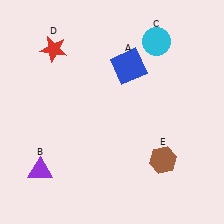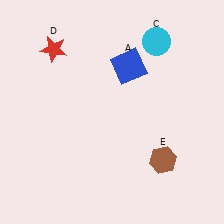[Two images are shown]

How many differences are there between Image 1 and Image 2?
There is 1 difference between the two images.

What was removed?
The purple triangle (B) was removed in Image 2.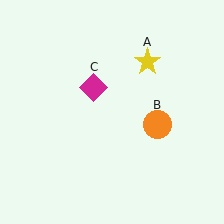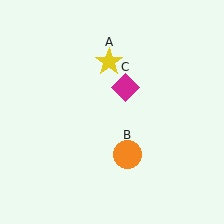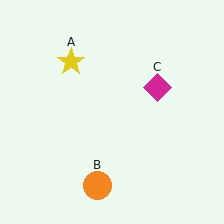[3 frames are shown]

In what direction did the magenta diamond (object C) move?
The magenta diamond (object C) moved right.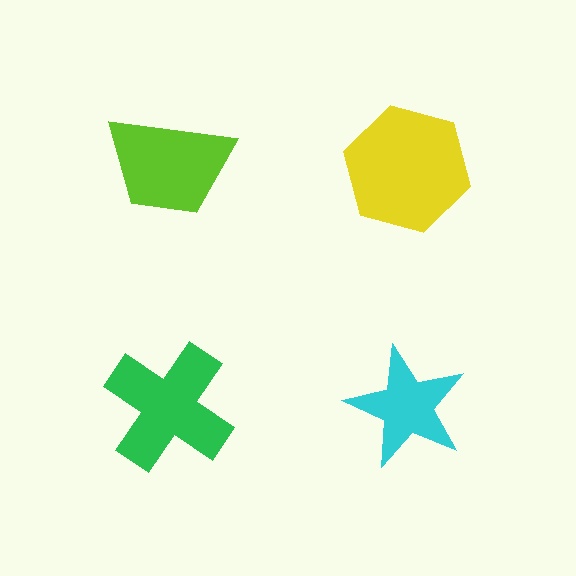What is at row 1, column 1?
A lime trapezoid.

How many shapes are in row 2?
2 shapes.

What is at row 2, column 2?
A cyan star.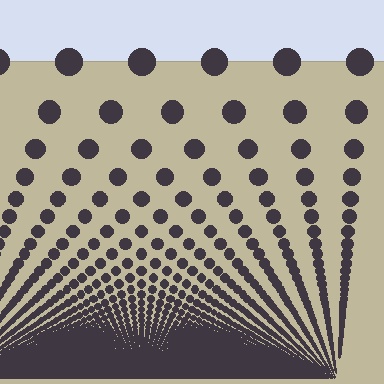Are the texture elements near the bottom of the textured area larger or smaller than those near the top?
Smaller. The gradient is inverted — elements near the bottom are smaller and denser.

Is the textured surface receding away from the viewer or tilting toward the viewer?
The surface appears to tilt toward the viewer. Texture elements get larger and sparser toward the top.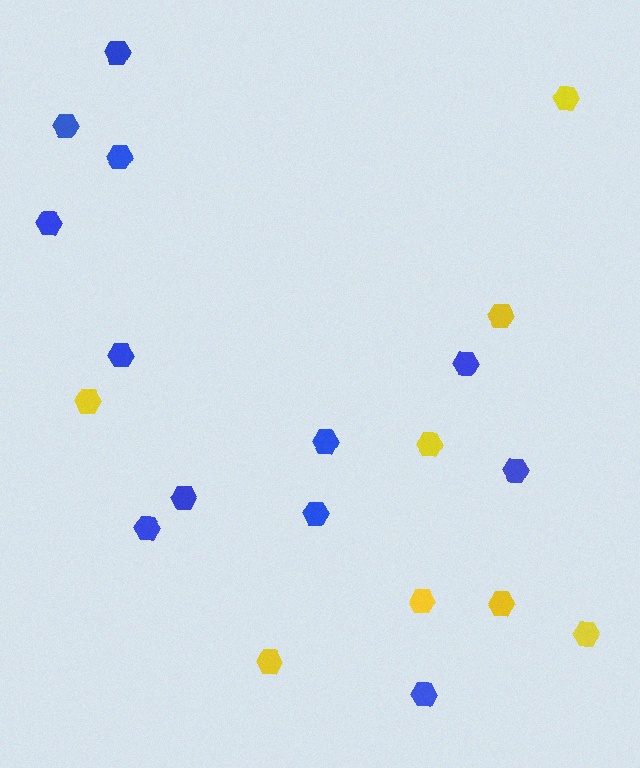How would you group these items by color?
There are 2 groups: one group of blue hexagons (12) and one group of yellow hexagons (8).